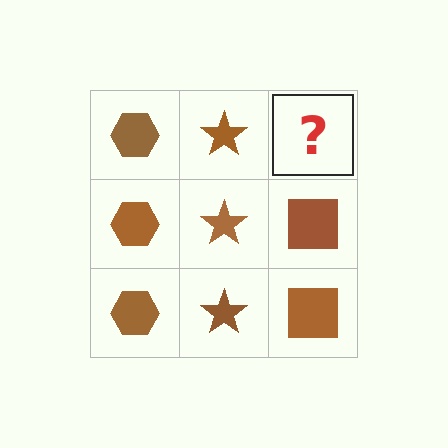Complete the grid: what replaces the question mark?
The question mark should be replaced with a brown square.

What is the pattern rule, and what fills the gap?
The rule is that each column has a consistent shape. The gap should be filled with a brown square.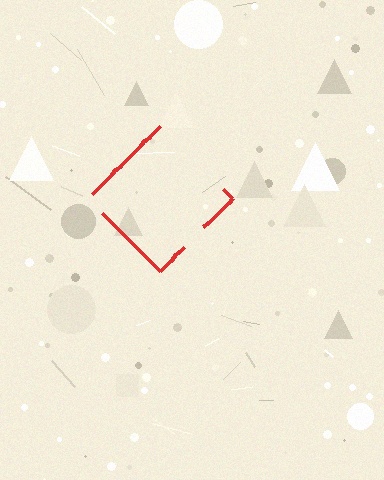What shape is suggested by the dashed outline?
The dashed outline suggests a diamond.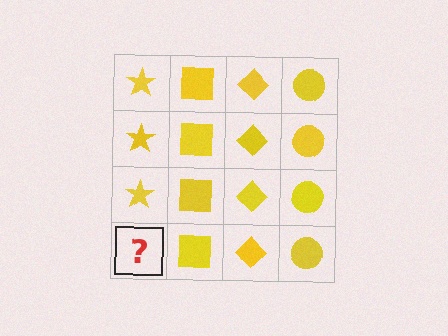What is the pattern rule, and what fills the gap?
The rule is that each column has a consistent shape. The gap should be filled with a yellow star.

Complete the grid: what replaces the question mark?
The question mark should be replaced with a yellow star.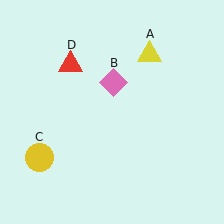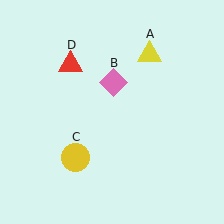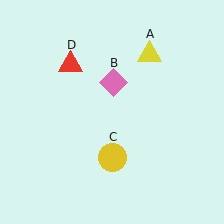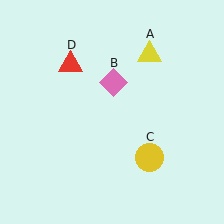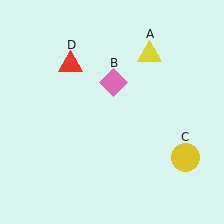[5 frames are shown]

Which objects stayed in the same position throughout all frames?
Yellow triangle (object A) and pink diamond (object B) and red triangle (object D) remained stationary.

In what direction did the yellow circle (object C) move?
The yellow circle (object C) moved right.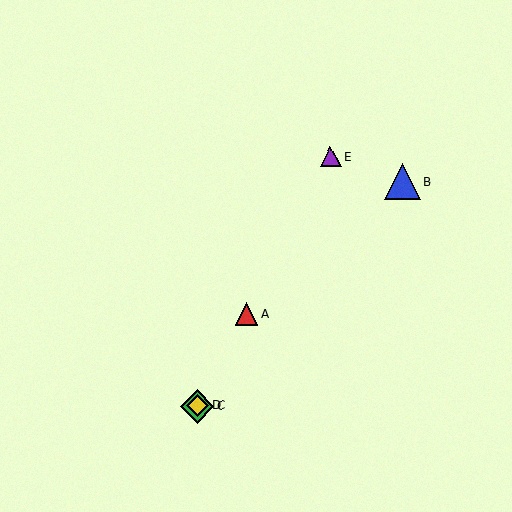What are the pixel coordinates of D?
Object D is at (198, 405).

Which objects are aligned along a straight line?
Objects A, C, D, E are aligned along a straight line.